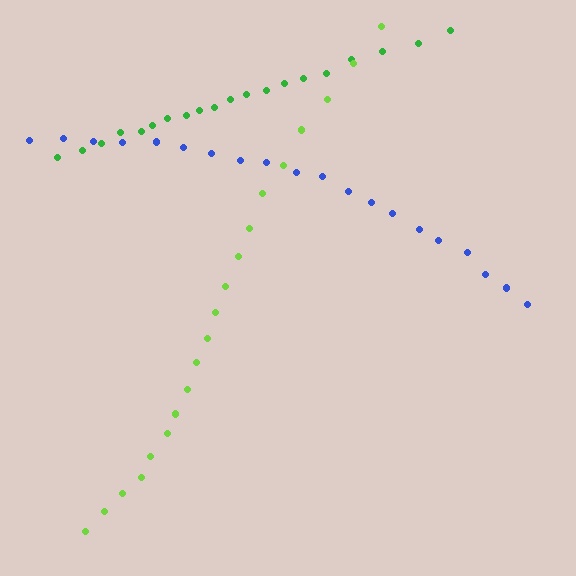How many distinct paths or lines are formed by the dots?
There are 3 distinct paths.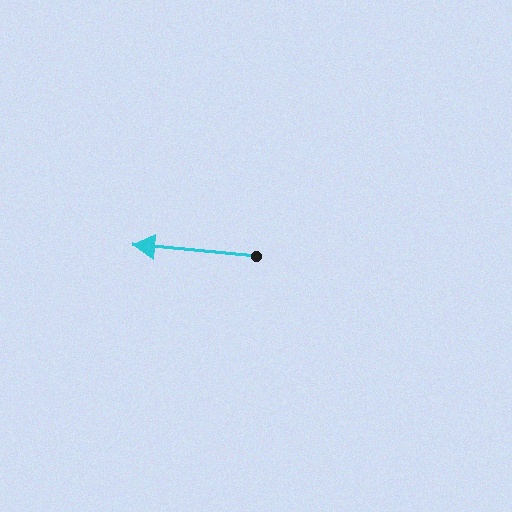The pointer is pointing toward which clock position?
Roughly 9 o'clock.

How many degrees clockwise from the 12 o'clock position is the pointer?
Approximately 275 degrees.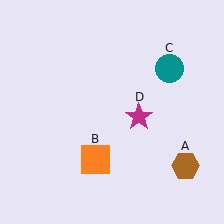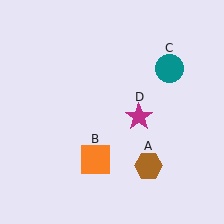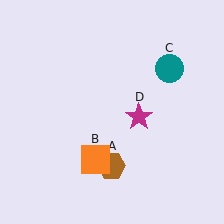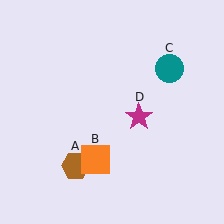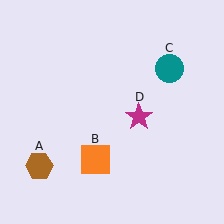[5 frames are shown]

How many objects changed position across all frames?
1 object changed position: brown hexagon (object A).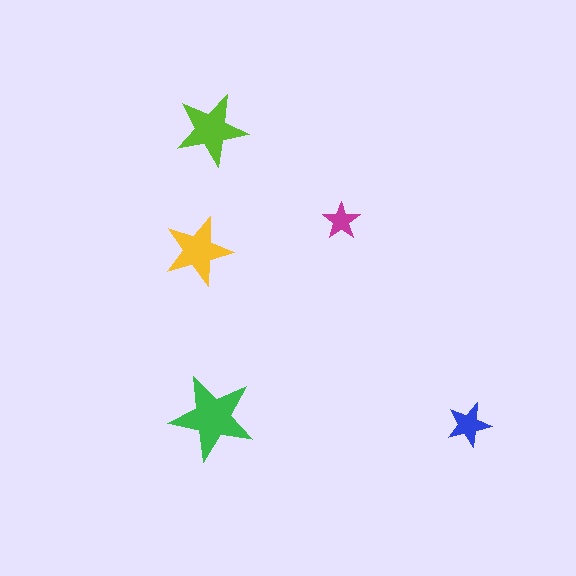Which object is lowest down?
The blue star is bottommost.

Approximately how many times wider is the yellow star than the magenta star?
About 2 times wider.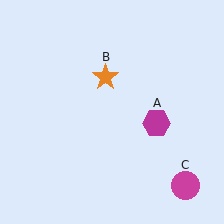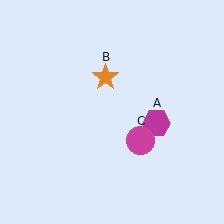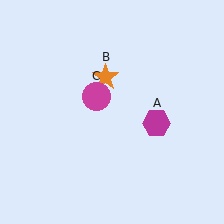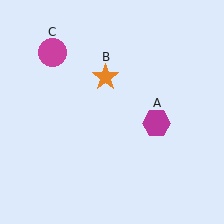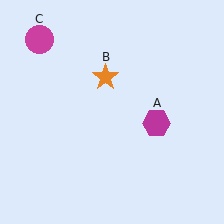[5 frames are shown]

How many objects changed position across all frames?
1 object changed position: magenta circle (object C).